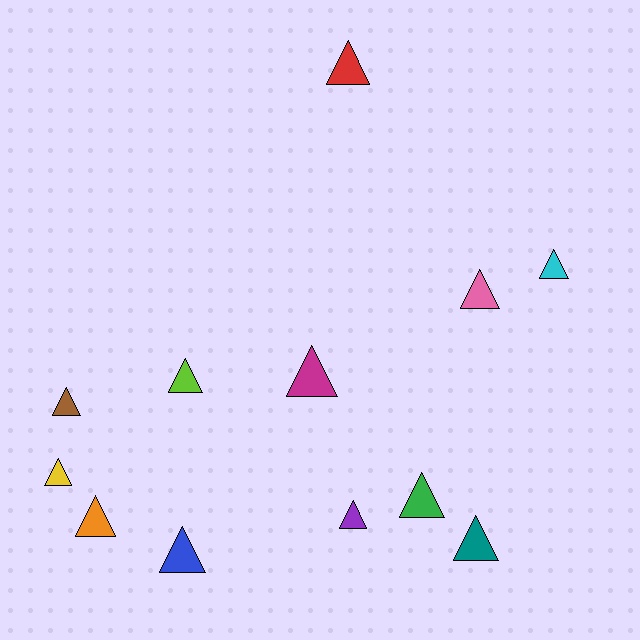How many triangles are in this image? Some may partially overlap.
There are 12 triangles.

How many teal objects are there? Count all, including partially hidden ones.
There is 1 teal object.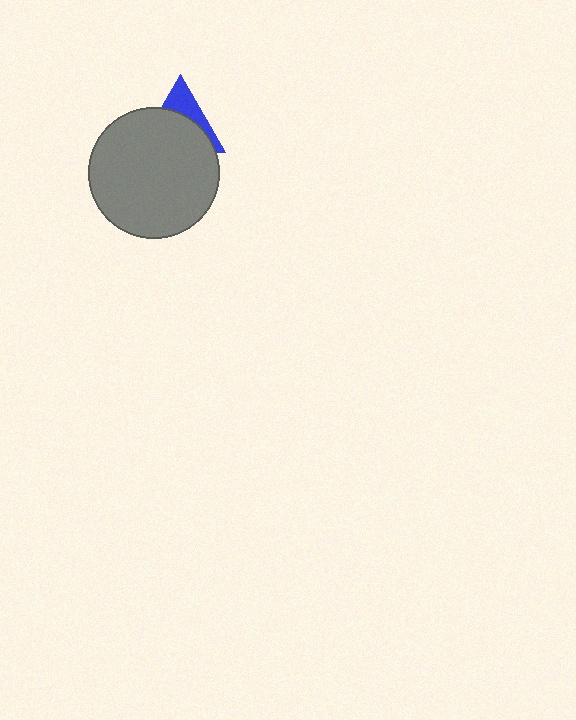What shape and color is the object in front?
The object in front is a gray circle.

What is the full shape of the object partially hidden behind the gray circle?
The partially hidden object is a blue triangle.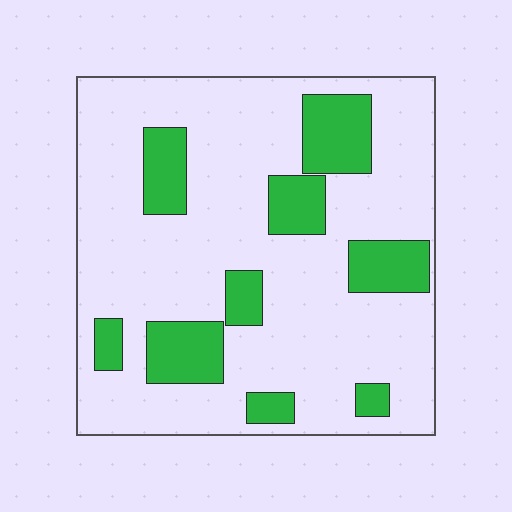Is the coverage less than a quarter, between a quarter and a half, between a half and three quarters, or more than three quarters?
Less than a quarter.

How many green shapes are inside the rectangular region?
9.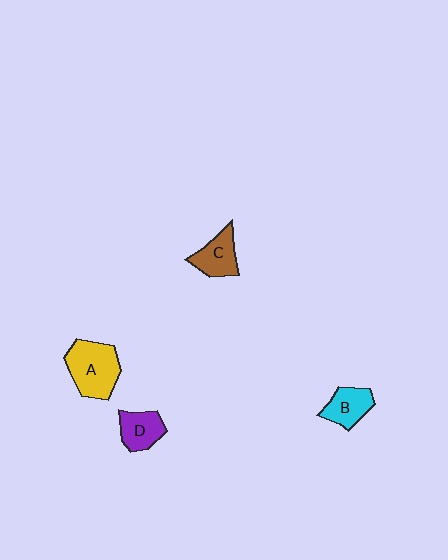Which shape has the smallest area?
Shape D (purple).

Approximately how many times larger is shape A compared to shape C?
Approximately 1.6 times.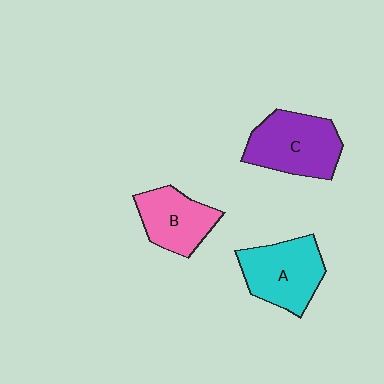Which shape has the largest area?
Shape C (purple).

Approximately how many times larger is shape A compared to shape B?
Approximately 1.2 times.